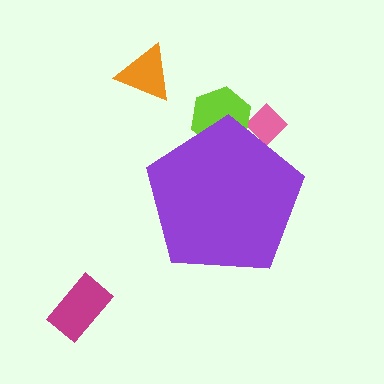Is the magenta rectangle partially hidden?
No, the magenta rectangle is fully visible.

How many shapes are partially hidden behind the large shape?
2 shapes are partially hidden.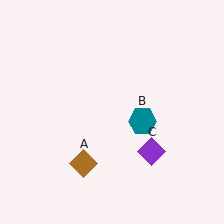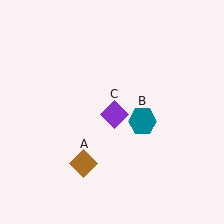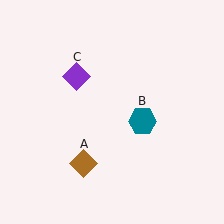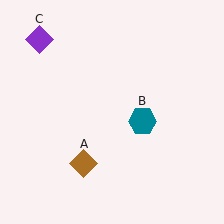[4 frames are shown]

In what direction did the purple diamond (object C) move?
The purple diamond (object C) moved up and to the left.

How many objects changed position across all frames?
1 object changed position: purple diamond (object C).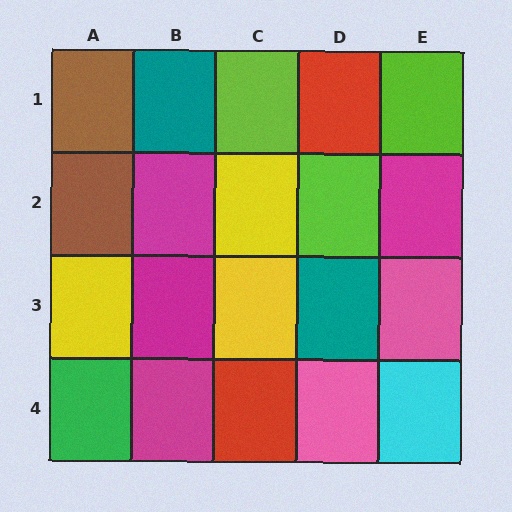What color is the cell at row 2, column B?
Magenta.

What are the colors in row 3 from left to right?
Yellow, magenta, yellow, teal, pink.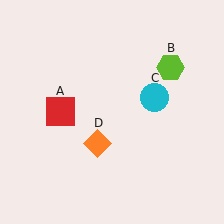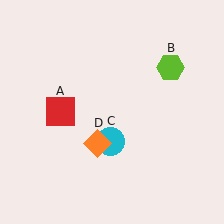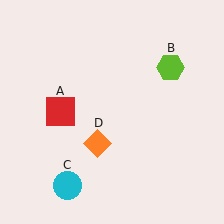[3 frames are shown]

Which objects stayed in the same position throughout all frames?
Red square (object A) and lime hexagon (object B) and orange diamond (object D) remained stationary.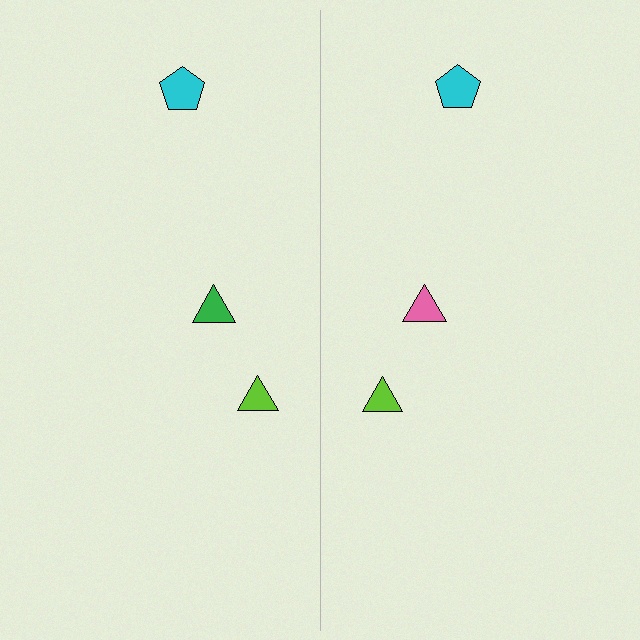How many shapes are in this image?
There are 6 shapes in this image.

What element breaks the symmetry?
The pink triangle on the right side breaks the symmetry — its mirror counterpart is green.